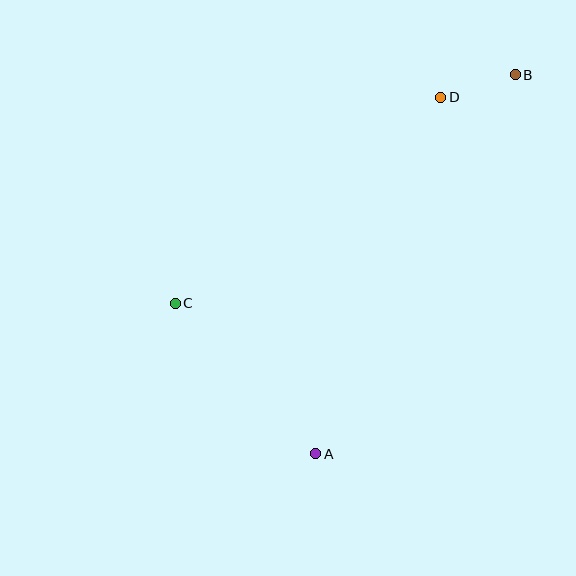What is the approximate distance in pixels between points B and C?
The distance between B and C is approximately 410 pixels.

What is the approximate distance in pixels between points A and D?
The distance between A and D is approximately 378 pixels.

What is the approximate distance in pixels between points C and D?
The distance between C and D is approximately 336 pixels.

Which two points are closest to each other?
Points B and D are closest to each other.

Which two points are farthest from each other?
Points A and B are farthest from each other.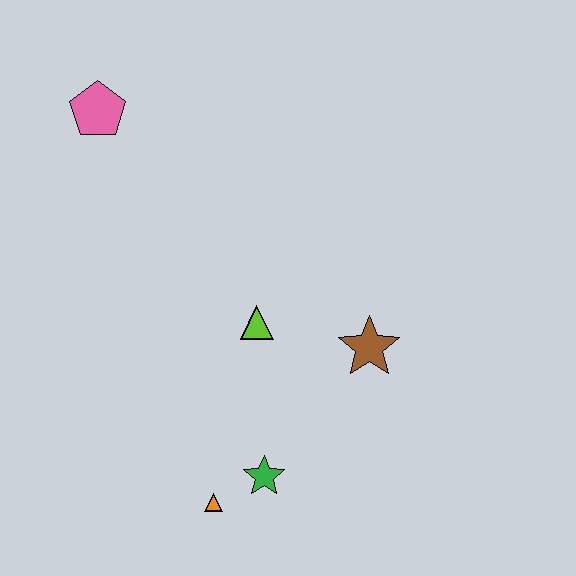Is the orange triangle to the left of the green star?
Yes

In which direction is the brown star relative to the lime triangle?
The brown star is to the right of the lime triangle.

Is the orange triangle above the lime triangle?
No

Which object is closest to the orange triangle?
The green star is closest to the orange triangle.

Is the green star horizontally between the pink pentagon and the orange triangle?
No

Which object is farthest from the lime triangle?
The pink pentagon is farthest from the lime triangle.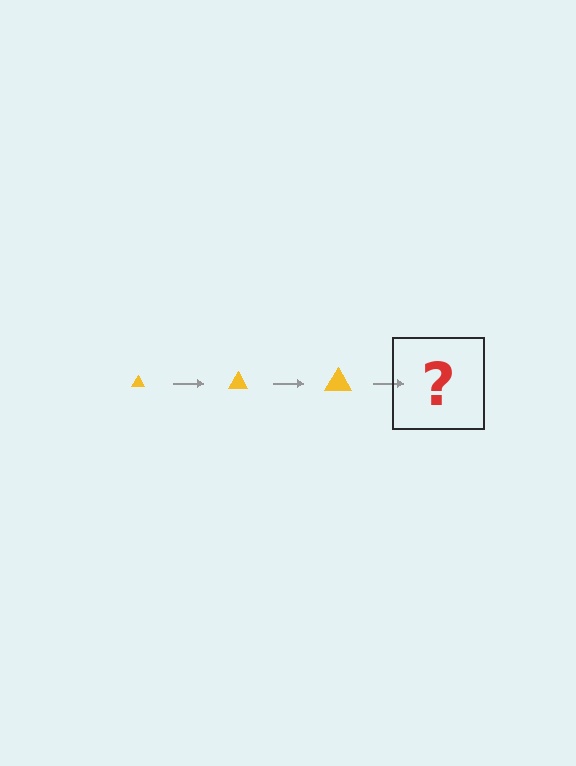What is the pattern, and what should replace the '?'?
The pattern is that the triangle gets progressively larger each step. The '?' should be a yellow triangle, larger than the previous one.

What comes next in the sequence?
The next element should be a yellow triangle, larger than the previous one.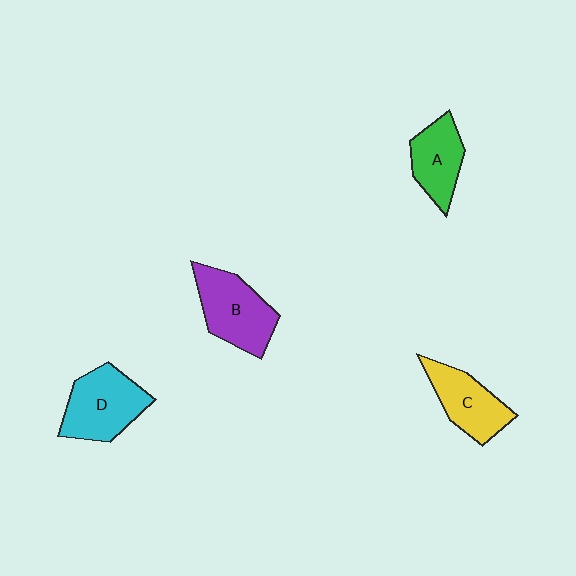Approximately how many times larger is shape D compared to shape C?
Approximately 1.2 times.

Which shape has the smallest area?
Shape A (green).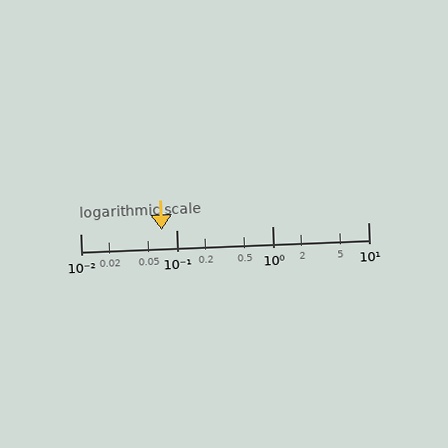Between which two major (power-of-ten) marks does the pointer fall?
The pointer is between 0.01 and 0.1.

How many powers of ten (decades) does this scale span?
The scale spans 3 decades, from 0.01 to 10.